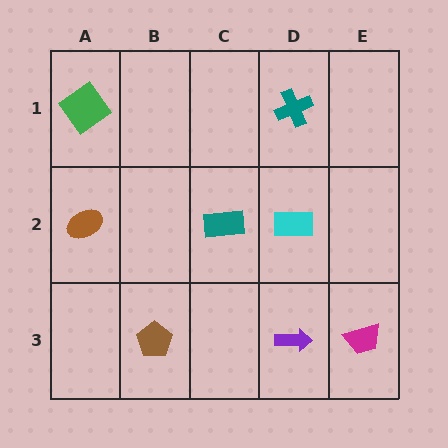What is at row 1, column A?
A green diamond.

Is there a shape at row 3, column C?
No, that cell is empty.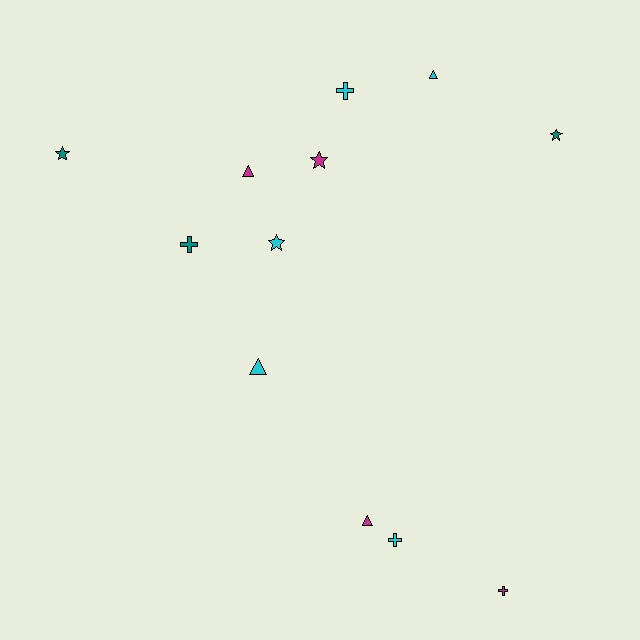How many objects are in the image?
There are 12 objects.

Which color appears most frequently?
Cyan, with 5 objects.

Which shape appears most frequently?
Triangle, with 4 objects.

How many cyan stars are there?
There is 1 cyan star.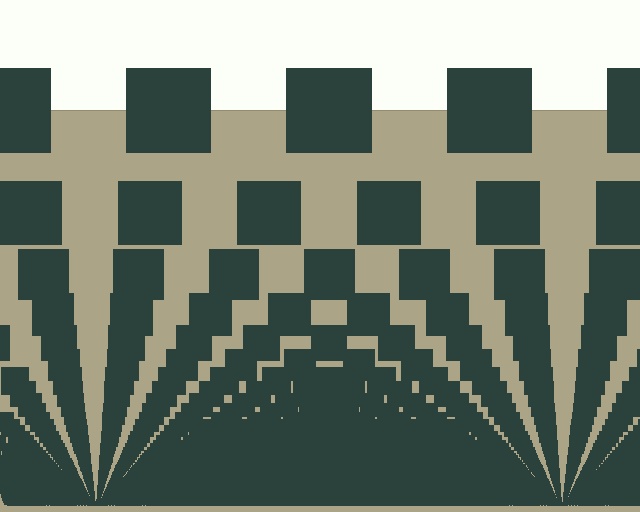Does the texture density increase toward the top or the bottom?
Density increases toward the bottom.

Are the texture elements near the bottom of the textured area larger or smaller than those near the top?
Smaller. The gradient is inverted — elements near the bottom are smaller and denser.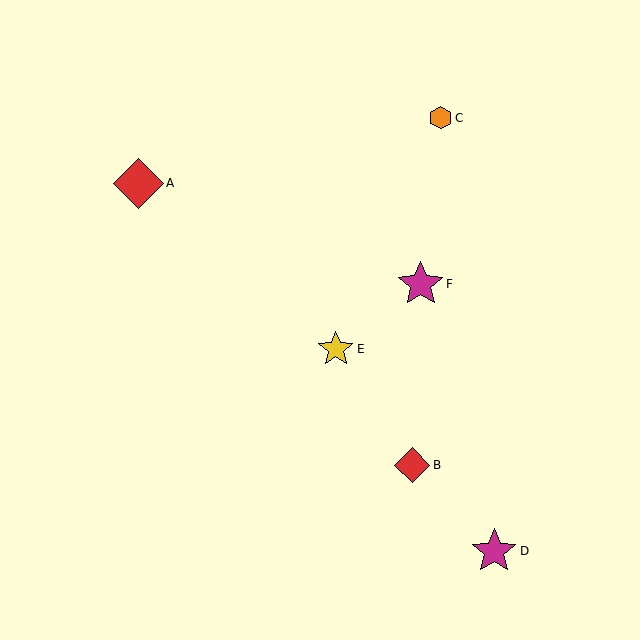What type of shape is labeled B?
Shape B is a red diamond.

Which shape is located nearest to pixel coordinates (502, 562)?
The magenta star (labeled D) at (494, 551) is nearest to that location.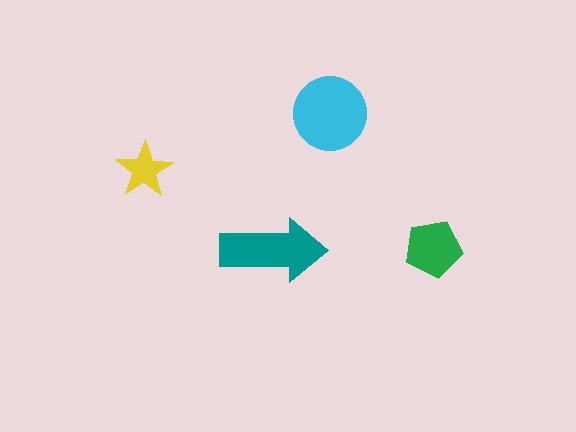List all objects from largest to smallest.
The cyan circle, the teal arrow, the green pentagon, the yellow star.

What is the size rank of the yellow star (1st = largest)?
4th.